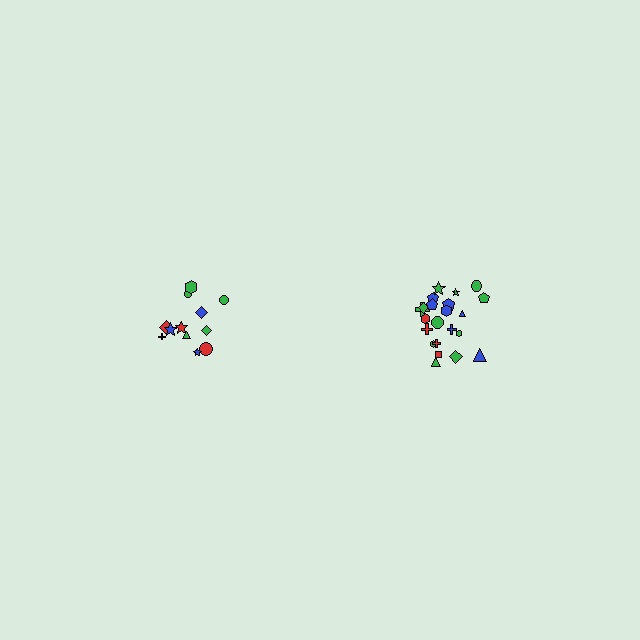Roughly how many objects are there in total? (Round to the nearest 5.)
Roughly 35 objects in total.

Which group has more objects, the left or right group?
The right group.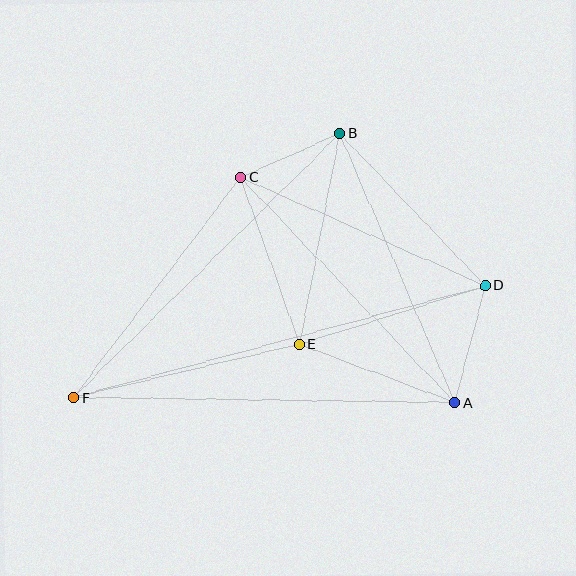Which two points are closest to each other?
Points B and C are closest to each other.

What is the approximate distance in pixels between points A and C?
The distance between A and C is approximately 311 pixels.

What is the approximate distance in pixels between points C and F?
The distance between C and F is approximately 277 pixels.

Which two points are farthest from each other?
Points D and F are farthest from each other.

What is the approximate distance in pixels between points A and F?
The distance between A and F is approximately 381 pixels.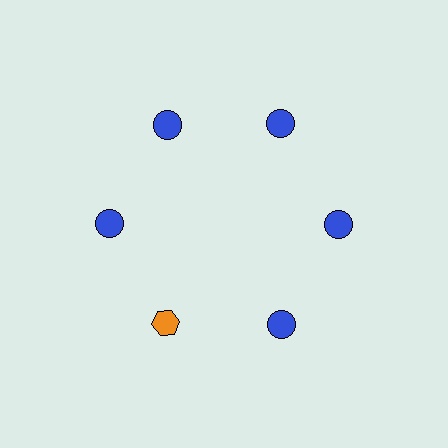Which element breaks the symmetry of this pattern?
The orange hexagon at roughly the 7 o'clock position breaks the symmetry. All other shapes are blue circles.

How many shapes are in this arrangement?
There are 6 shapes arranged in a ring pattern.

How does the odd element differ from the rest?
It differs in both color (orange instead of blue) and shape (hexagon instead of circle).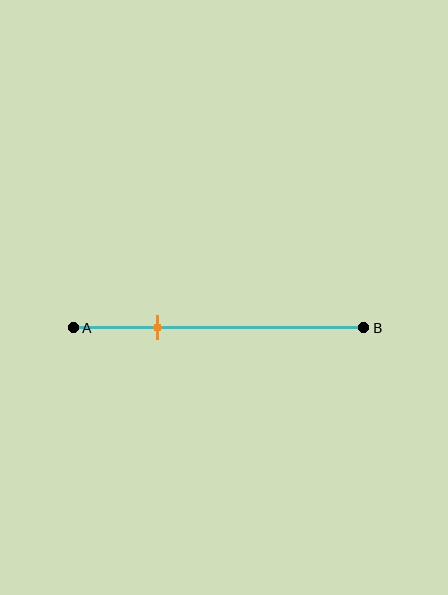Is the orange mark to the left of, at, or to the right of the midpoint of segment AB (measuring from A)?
The orange mark is to the left of the midpoint of segment AB.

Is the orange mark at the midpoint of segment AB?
No, the mark is at about 30% from A, not at the 50% midpoint.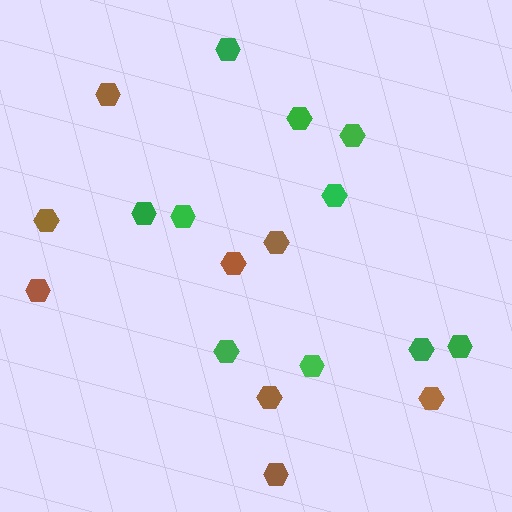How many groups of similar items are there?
There are 2 groups: one group of brown hexagons (8) and one group of green hexagons (10).